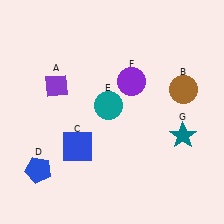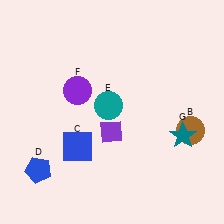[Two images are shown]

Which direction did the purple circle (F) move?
The purple circle (F) moved left.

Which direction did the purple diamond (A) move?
The purple diamond (A) moved right.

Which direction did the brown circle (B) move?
The brown circle (B) moved down.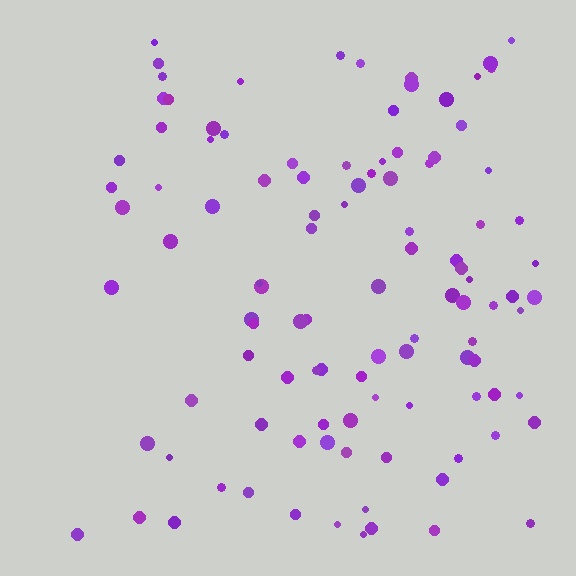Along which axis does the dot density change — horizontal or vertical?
Horizontal.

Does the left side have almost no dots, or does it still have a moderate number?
Still a moderate number, just noticeably fewer than the right.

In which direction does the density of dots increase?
From left to right, with the right side densest.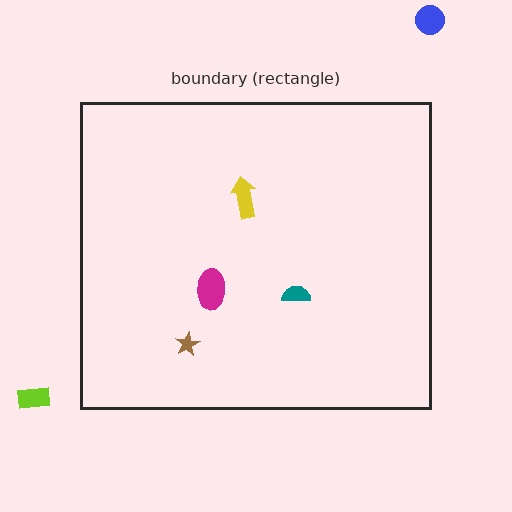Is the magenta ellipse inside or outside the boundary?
Inside.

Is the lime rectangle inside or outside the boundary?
Outside.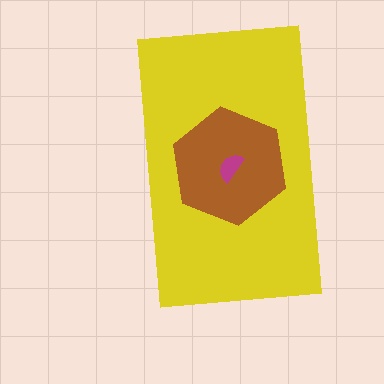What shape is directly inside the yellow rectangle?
The brown hexagon.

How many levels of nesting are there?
3.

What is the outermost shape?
The yellow rectangle.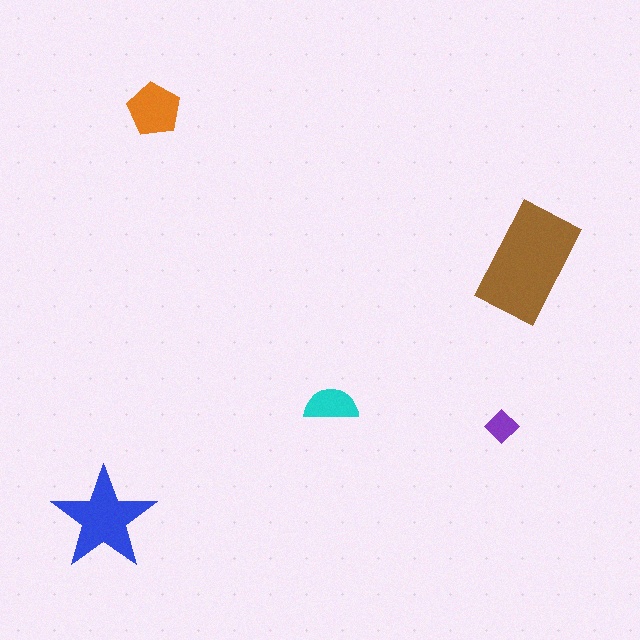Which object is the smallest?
The purple diamond.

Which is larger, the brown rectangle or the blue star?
The brown rectangle.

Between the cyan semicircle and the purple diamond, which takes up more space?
The cyan semicircle.